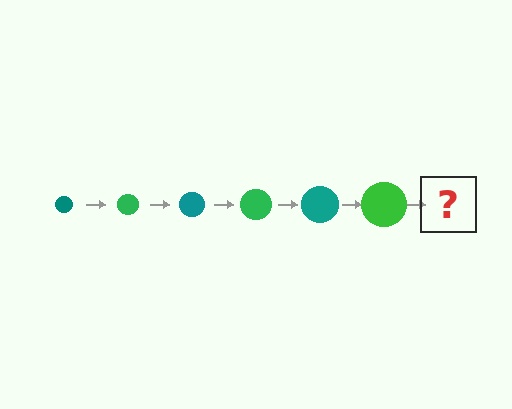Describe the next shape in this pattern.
It should be a teal circle, larger than the previous one.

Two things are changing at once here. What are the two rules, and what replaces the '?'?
The two rules are that the circle grows larger each step and the color cycles through teal and green. The '?' should be a teal circle, larger than the previous one.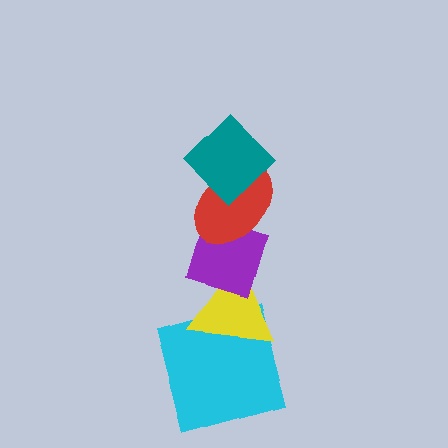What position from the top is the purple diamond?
The purple diamond is 3rd from the top.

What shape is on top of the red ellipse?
The teal diamond is on top of the red ellipse.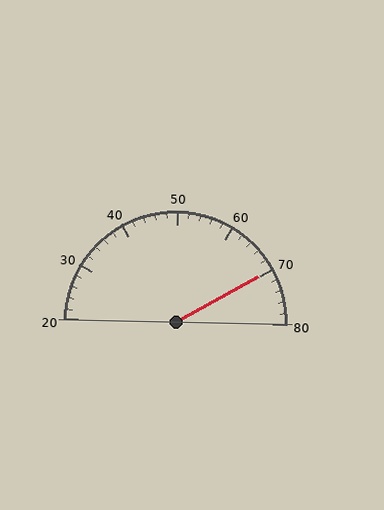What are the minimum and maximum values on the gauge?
The gauge ranges from 20 to 80.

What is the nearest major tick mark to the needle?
The nearest major tick mark is 70.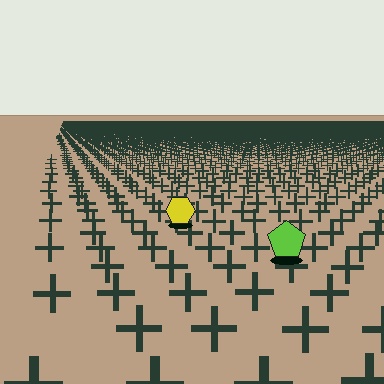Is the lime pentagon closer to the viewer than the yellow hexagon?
Yes. The lime pentagon is closer — you can tell from the texture gradient: the ground texture is coarser near it.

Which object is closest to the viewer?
The lime pentagon is closest. The texture marks near it are larger and more spread out.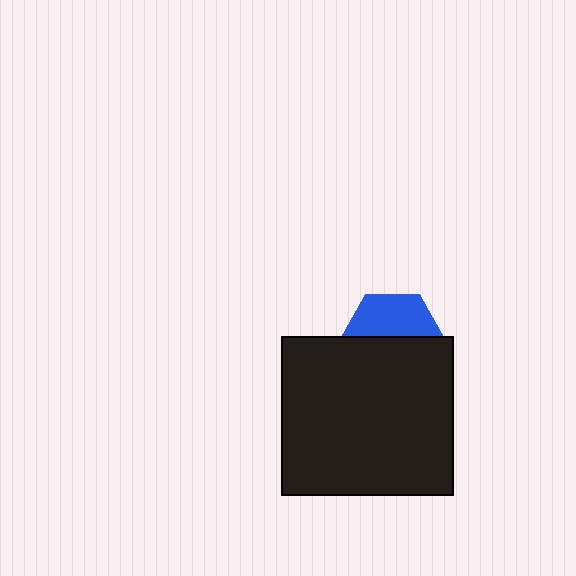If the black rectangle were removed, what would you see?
You would see the complete blue hexagon.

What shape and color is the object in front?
The object in front is a black rectangle.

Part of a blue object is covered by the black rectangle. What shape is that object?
It is a hexagon.